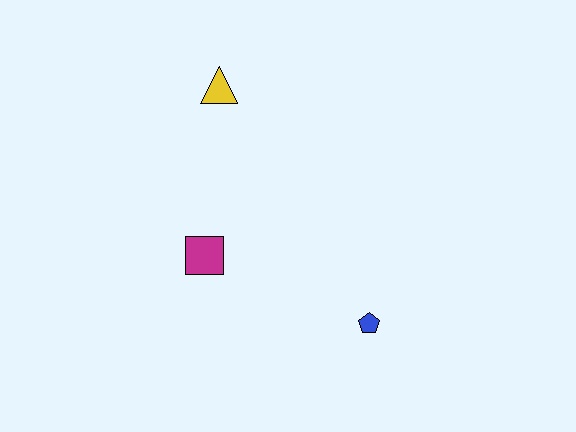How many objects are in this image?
There are 3 objects.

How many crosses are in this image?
There are no crosses.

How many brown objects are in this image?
There are no brown objects.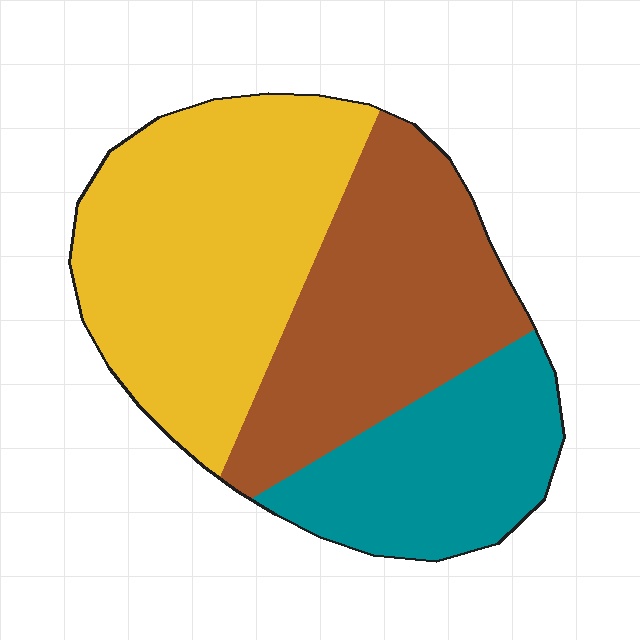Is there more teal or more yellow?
Yellow.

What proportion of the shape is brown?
Brown takes up between a quarter and a half of the shape.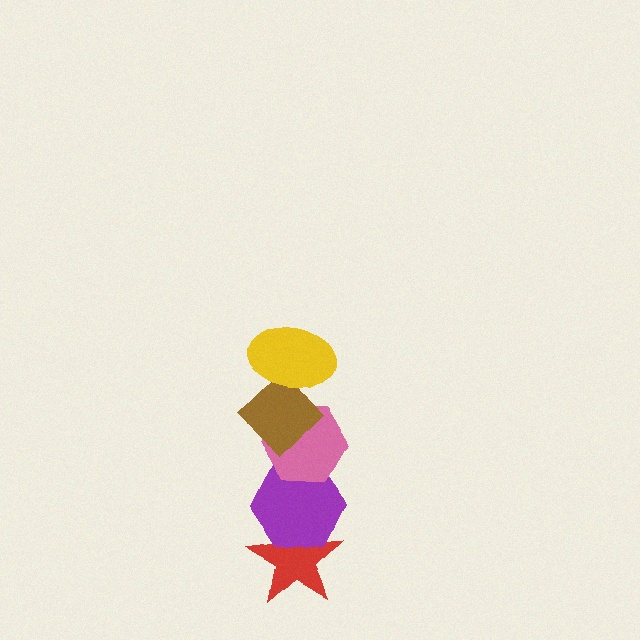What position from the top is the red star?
The red star is 5th from the top.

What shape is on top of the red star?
The purple hexagon is on top of the red star.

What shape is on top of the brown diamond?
The yellow ellipse is on top of the brown diamond.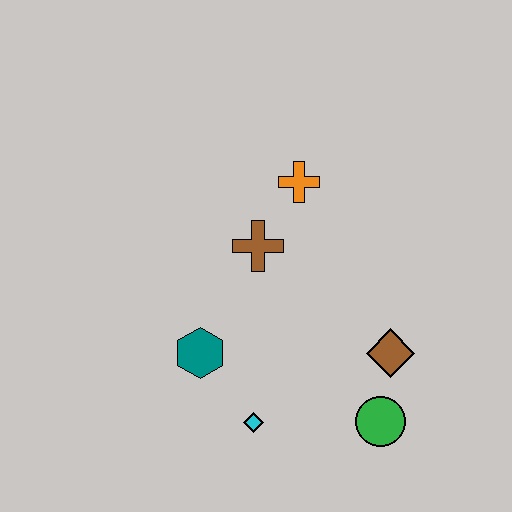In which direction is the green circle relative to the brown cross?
The green circle is below the brown cross.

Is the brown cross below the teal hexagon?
No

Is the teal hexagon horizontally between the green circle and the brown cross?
No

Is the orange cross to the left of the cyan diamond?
No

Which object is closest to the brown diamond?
The green circle is closest to the brown diamond.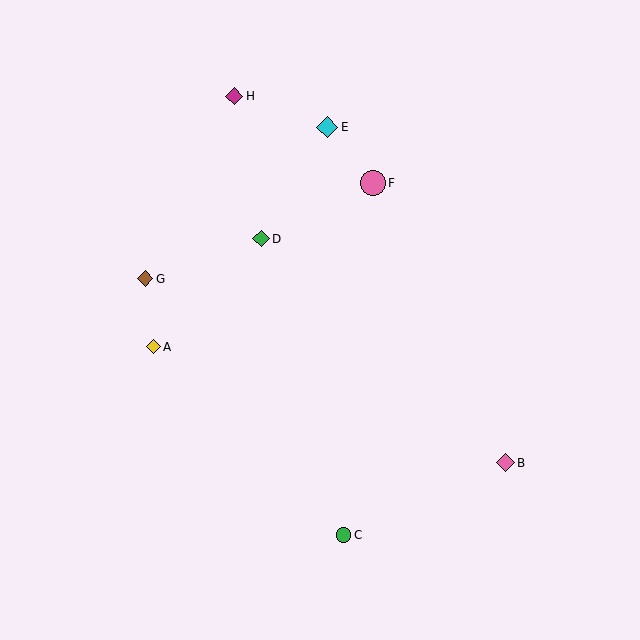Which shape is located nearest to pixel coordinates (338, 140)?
The cyan diamond (labeled E) at (327, 127) is nearest to that location.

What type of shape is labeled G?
Shape G is a brown diamond.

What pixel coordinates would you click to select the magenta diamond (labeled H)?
Click at (234, 96) to select the magenta diamond H.